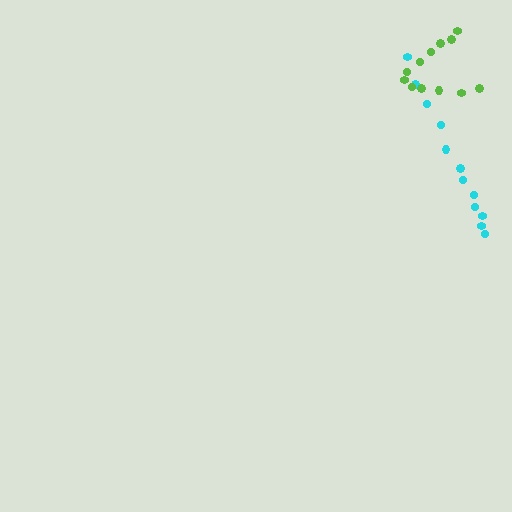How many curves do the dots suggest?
There are 2 distinct paths.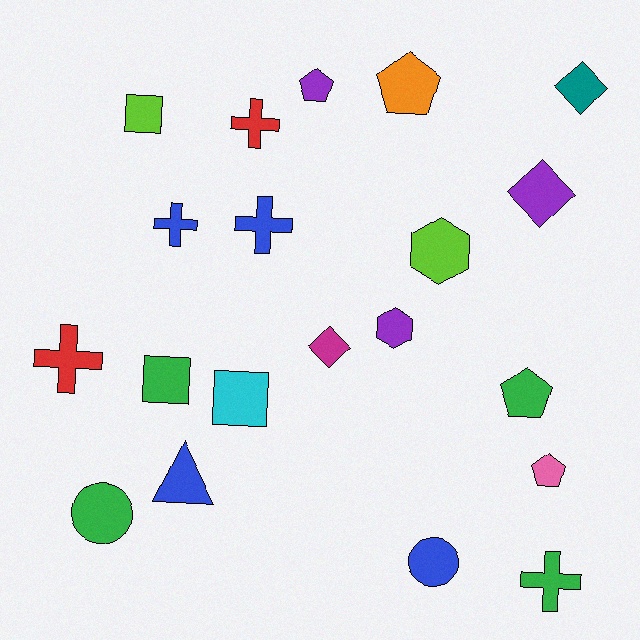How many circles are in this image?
There are 2 circles.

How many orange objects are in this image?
There is 1 orange object.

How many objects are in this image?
There are 20 objects.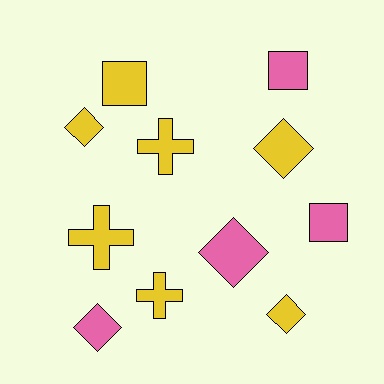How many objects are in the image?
There are 11 objects.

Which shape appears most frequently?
Diamond, with 5 objects.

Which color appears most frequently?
Yellow, with 7 objects.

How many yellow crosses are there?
There are 3 yellow crosses.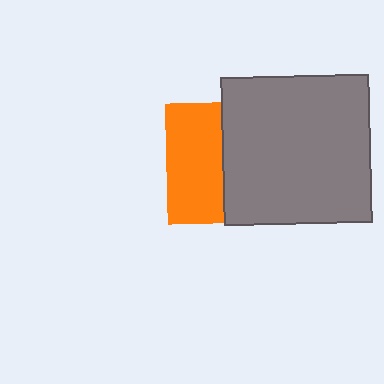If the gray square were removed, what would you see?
You would see the complete orange square.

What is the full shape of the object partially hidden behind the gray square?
The partially hidden object is an orange square.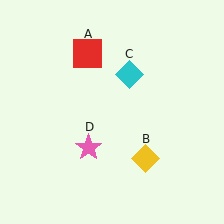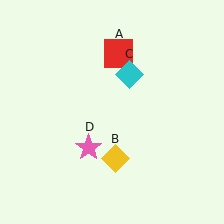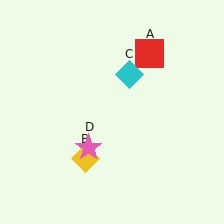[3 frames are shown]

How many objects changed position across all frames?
2 objects changed position: red square (object A), yellow diamond (object B).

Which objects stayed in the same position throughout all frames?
Cyan diamond (object C) and pink star (object D) remained stationary.